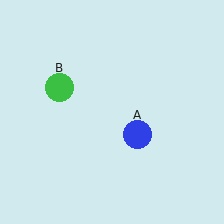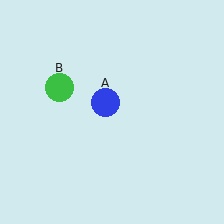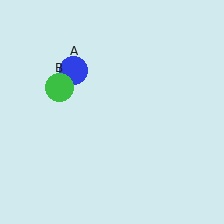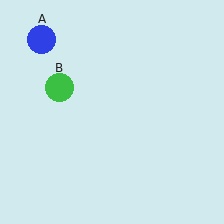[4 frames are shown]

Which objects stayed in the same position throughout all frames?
Green circle (object B) remained stationary.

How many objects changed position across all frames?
1 object changed position: blue circle (object A).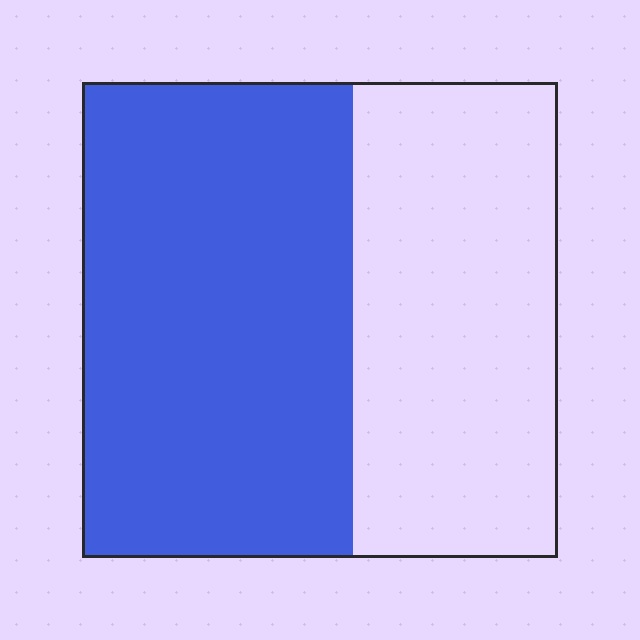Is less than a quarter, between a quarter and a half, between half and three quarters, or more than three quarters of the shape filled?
Between half and three quarters.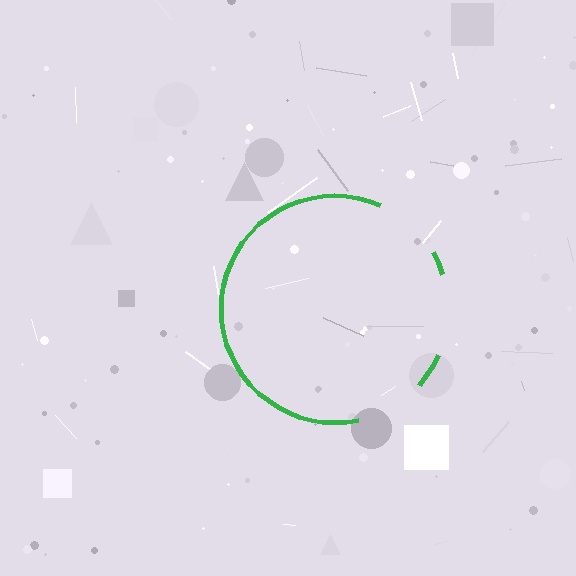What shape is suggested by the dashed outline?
The dashed outline suggests a circle.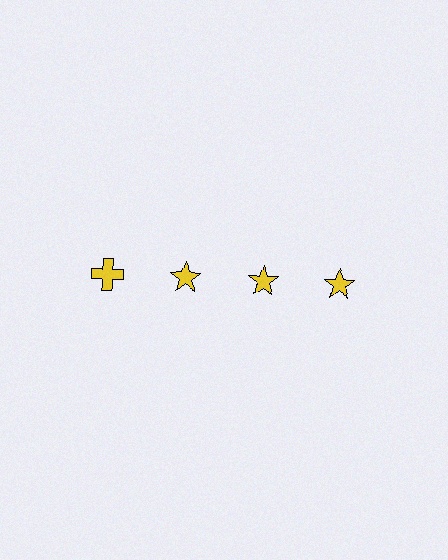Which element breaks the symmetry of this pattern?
The yellow cross in the top row, leftmost column breaks the symmetry. All other shapes are yellow stars.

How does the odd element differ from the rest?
It has a different shape: cross instead of star.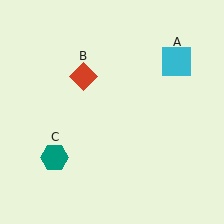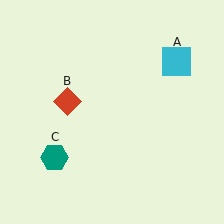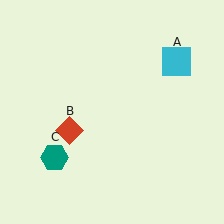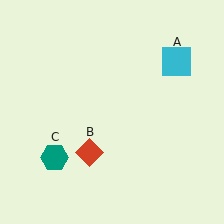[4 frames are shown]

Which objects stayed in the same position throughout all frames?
Cyan square (object A) and teal hexagon (object C) remained stationary.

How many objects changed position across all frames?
1 object changed position: red diamond (object B).